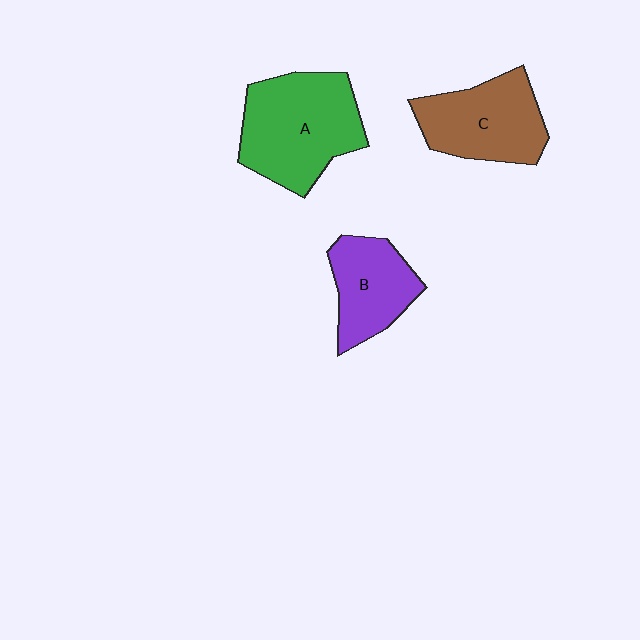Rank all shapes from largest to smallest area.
From largest to smallest: A (green), C (brown), B (purple).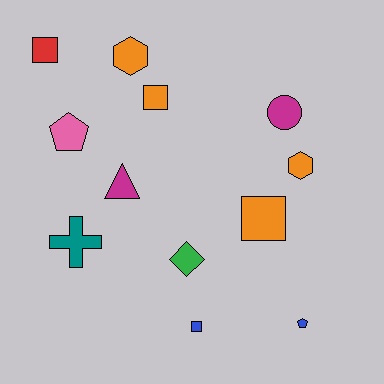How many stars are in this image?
There are no stars.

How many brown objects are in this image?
There are no brown objects.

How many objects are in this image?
There are 12 objects.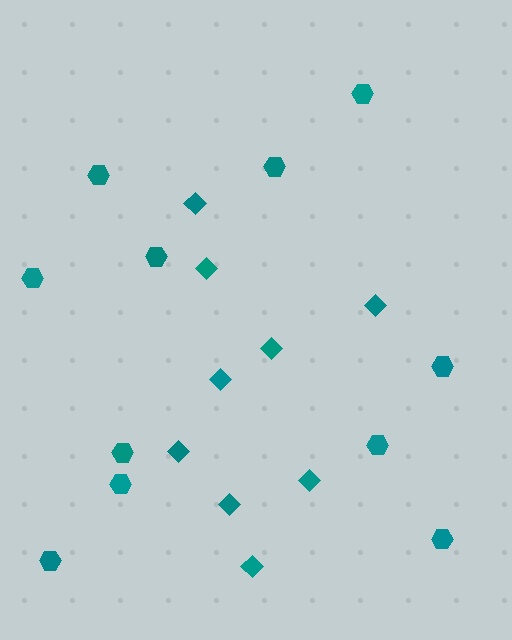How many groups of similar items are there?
There are 2 groups: one group of hexagons (11) and one group of diamonds (9).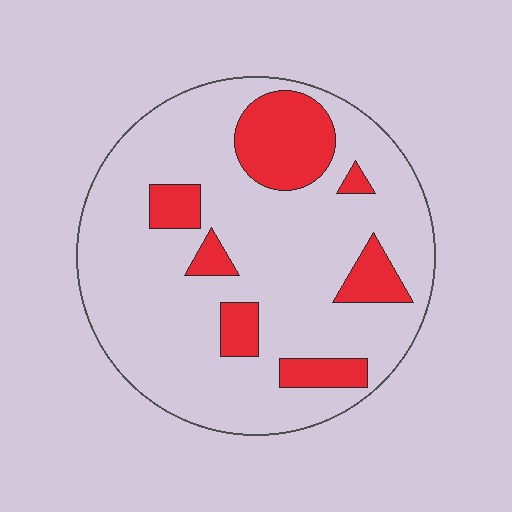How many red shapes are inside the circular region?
7.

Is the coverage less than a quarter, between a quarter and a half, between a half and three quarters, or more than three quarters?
Less than a quarter.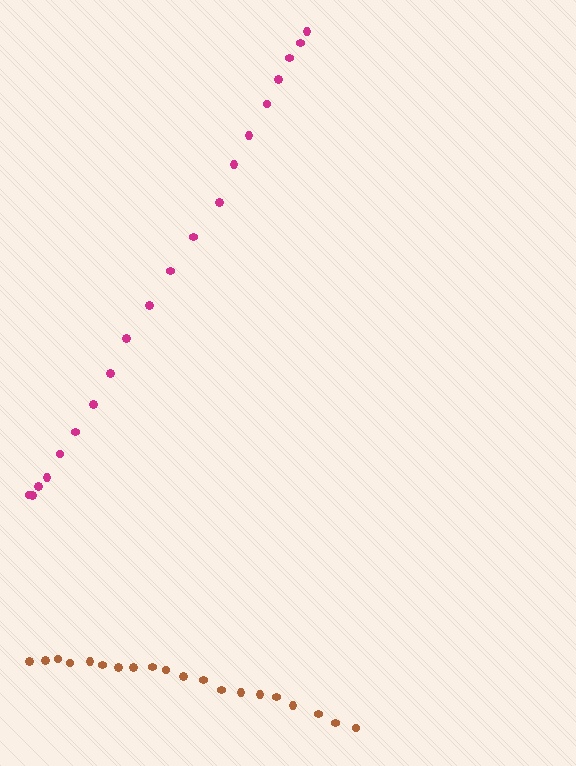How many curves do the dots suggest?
There are 2 distinct paths.